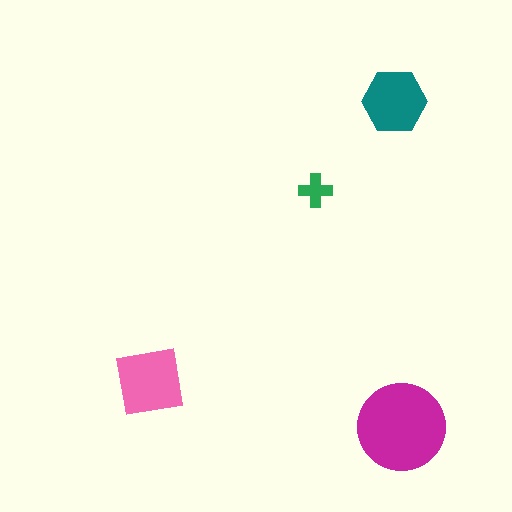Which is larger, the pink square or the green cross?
The pink square.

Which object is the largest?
The magenta circle.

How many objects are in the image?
There are 4 objects in the image.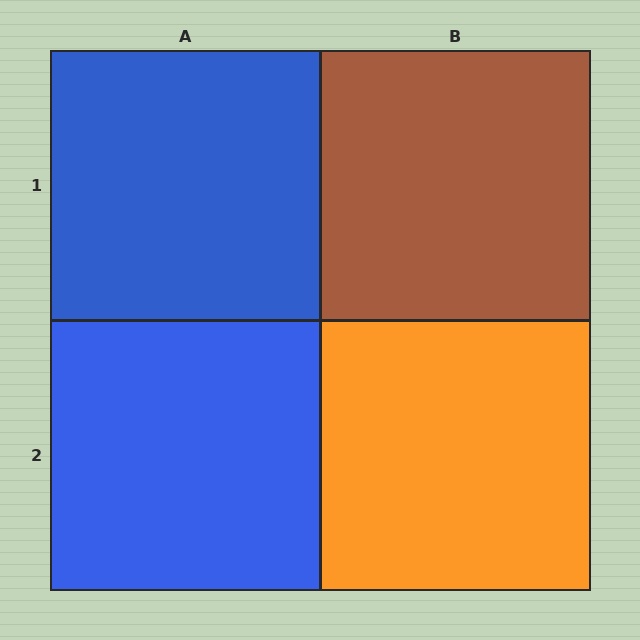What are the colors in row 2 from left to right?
Blue, orange.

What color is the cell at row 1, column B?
Brown.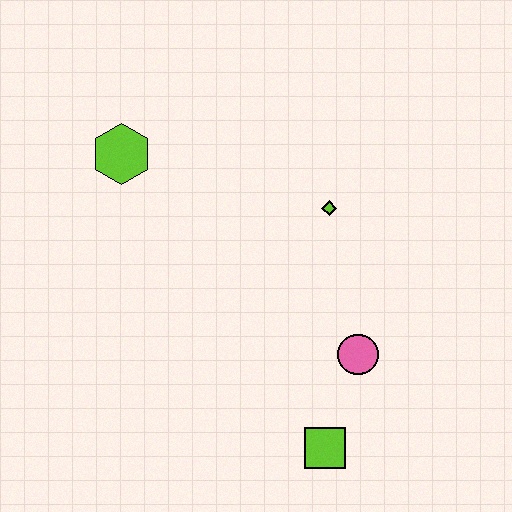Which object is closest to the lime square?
The pink circle is closest to the lime square.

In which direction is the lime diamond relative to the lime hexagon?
The lime diamond is to the right of the lime hexagon.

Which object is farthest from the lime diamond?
The lime square is farthest from the lime diamond.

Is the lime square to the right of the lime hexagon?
Yes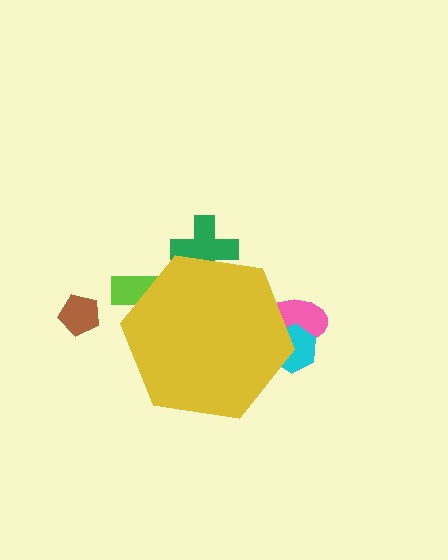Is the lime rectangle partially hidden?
Yes, the lime rectangle is partially hidden behind the yellow hexagon.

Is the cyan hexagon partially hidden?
Yes, the cyan hexagon is partially hidden behind the yellow hexagon.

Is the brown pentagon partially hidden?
No, the brown pentagon is fully visible.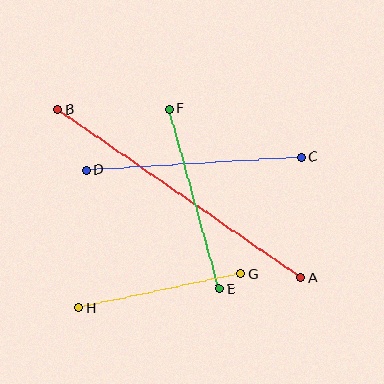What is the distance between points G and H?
The distance is approximately 166 pixels.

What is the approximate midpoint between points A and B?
The midpoint is at approximately (179, 194) pixels.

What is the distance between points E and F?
The distance is approximately 187 pixels.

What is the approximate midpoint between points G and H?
The midpoint is at approximately (160, 291) pixels.